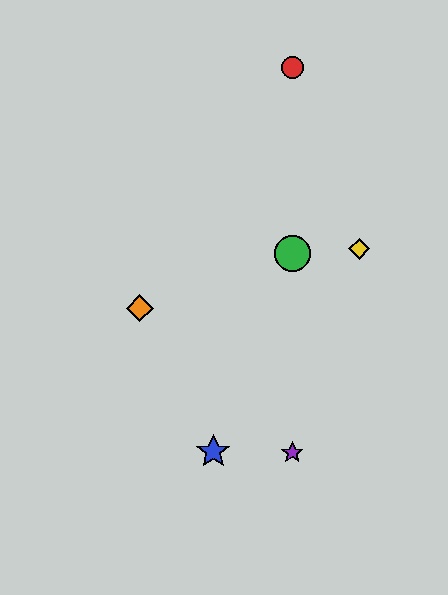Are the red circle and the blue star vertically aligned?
No, the red circle is at x≈292 and the blue star is at x≈213.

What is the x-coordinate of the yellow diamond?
The yellow diamond is at x≈359.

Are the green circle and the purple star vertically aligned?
Yes, both are at x≈292.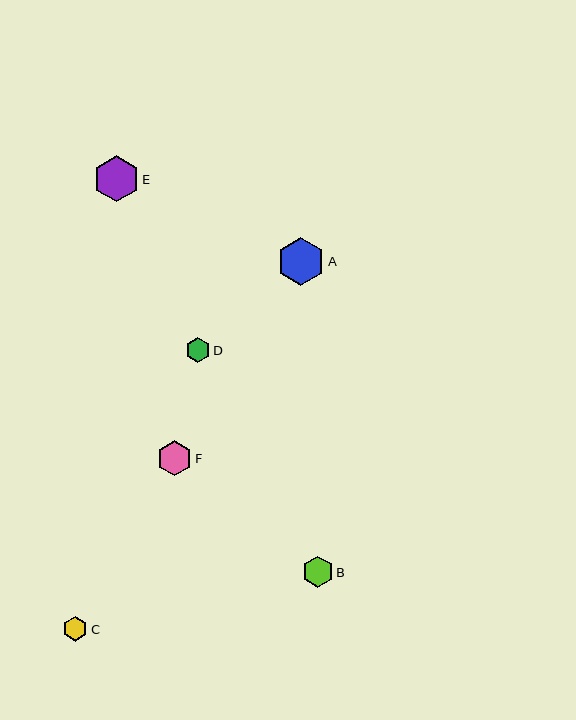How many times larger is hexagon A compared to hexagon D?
Hexagon A is approximately 1.9 times the size of hexagon D.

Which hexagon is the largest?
Hexagon A is the largest with a size of approximately 48 pixels.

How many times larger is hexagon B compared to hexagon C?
Hexagon B is approximately 1.3 times the size of hexagon C.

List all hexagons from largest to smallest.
From largest to smallest: A, E, F, B, D, C.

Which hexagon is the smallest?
Hexagon C is the smallest with a size of approximately 25 pixels.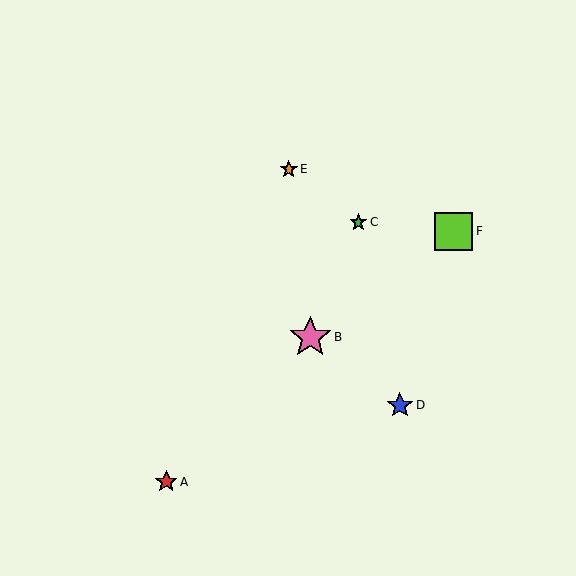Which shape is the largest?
The pink star (labeled B) is the largest.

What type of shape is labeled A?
Shape A is a red star.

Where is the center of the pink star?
The center of the pink star is at (310, 337).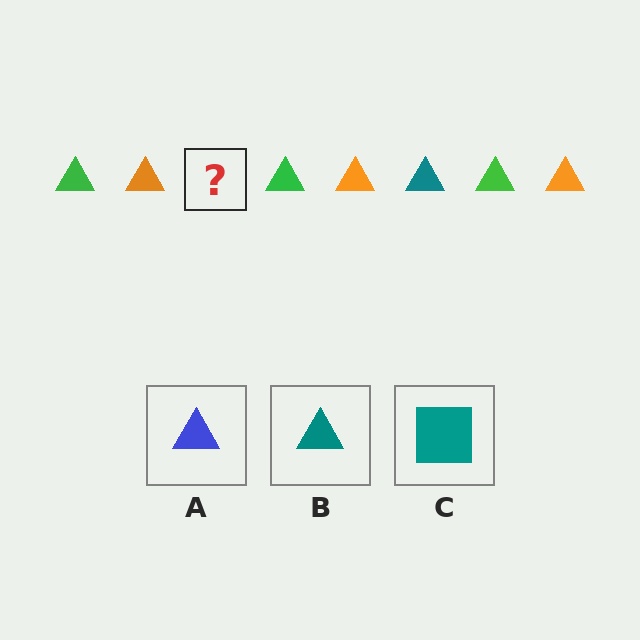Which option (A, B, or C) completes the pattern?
B.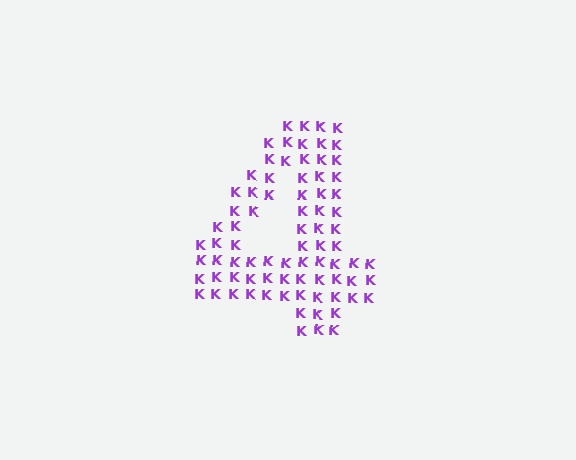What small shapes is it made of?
It is made of small letter K's.